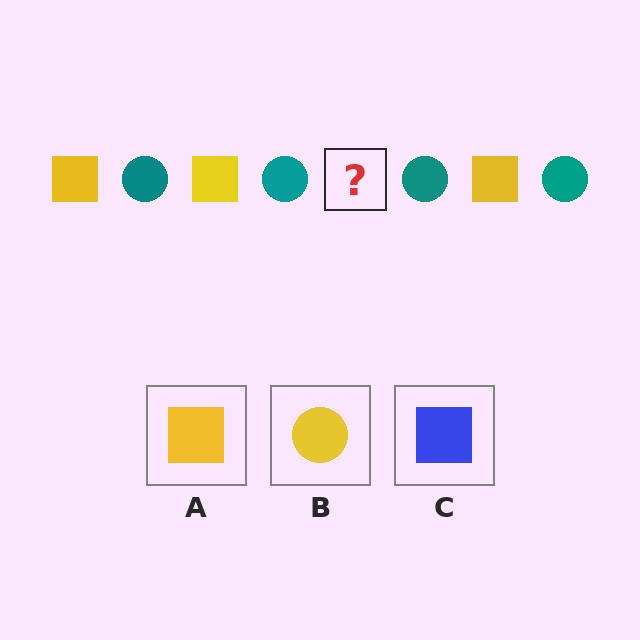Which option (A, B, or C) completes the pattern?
A.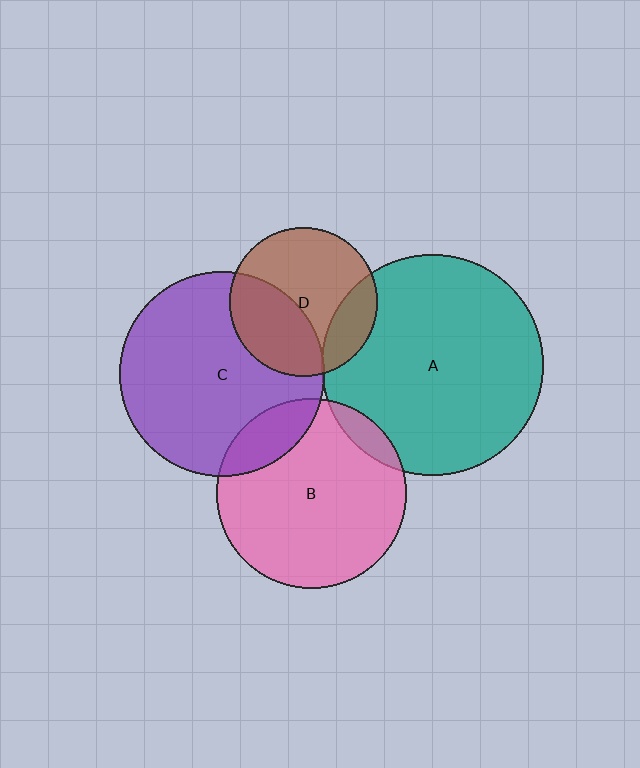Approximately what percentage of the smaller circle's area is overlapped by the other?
Approximately 15%.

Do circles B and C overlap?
Yes.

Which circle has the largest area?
Circle A (teal).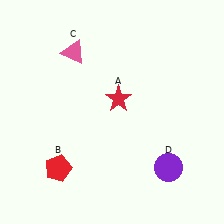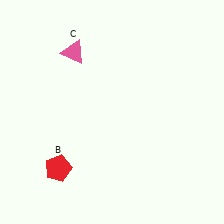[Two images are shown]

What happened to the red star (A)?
The red star (A) was removed in Image 2. It was in the top-right area of Image 1.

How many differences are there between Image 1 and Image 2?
There are 2 differences between the two images.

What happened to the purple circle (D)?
The purple circle (D) was removed in Image 2. It was in the bottom-right area of Image 1.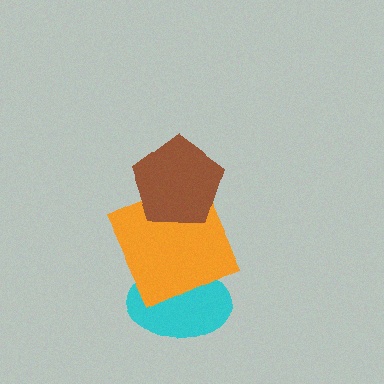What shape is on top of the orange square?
The brown pentagon is on top of the orange square.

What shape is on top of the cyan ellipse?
The orange square is on top of the cyan ellipse.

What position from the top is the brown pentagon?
The brown pentagon is 1st from the top.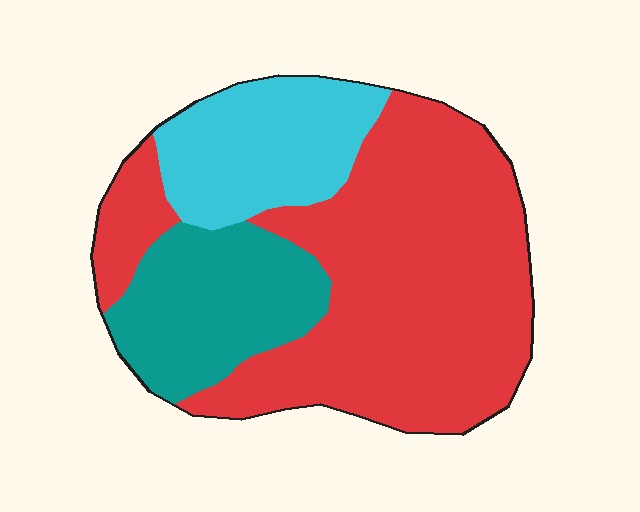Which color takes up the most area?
Red, at roughly 60%.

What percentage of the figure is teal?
Teal covers roughly 20% of the figure.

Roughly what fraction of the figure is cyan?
Cyan covers roughly 20% of the figure.